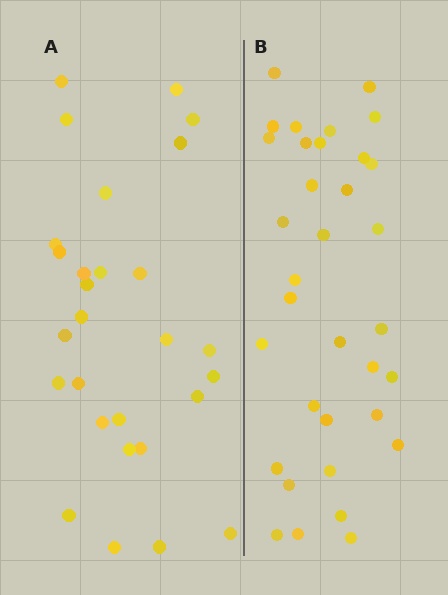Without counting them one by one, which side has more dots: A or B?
Region B (the right region) has more dots.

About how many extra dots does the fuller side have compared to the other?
Region B has about 6 more dots than region A.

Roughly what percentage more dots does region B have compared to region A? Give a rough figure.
About 20% more.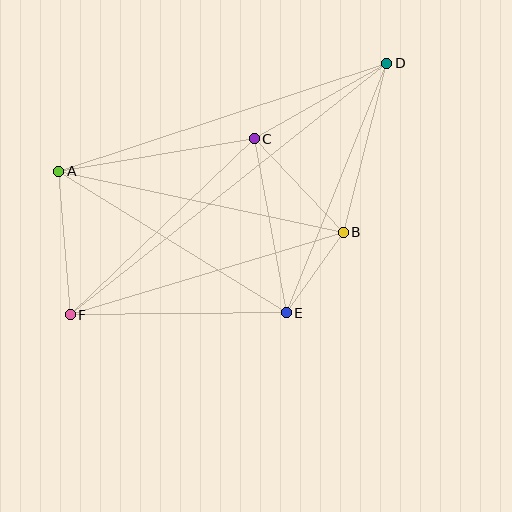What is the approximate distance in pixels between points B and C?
The distance between B and C is approximately 129 pixels.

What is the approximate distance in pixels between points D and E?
The distance between D and E is approximately 269 pixels.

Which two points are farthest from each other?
Points D and F are farthest from each other.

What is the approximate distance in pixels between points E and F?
The distance between E and F is approximately 216 pixels.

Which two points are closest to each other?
Points B and E are closest to each other.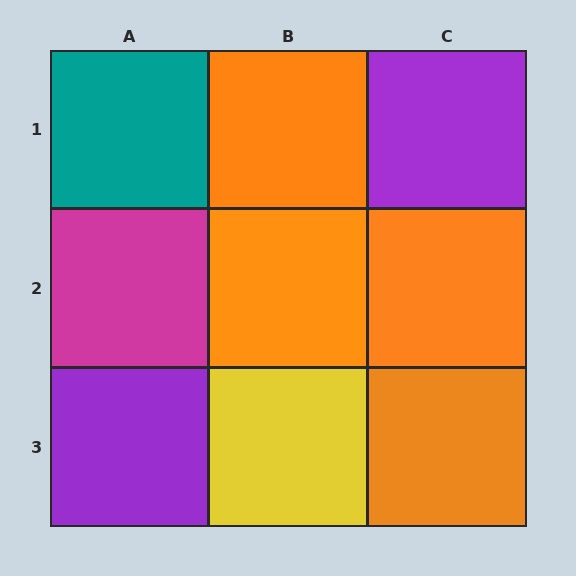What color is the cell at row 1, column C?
Purple.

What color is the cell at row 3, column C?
Orange.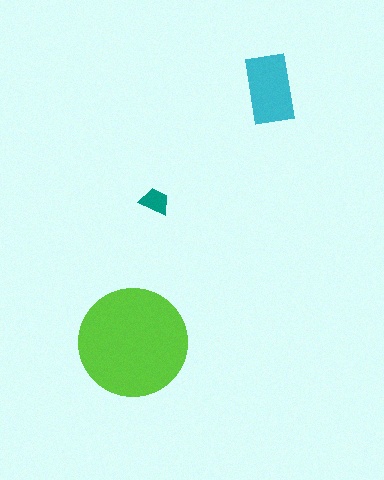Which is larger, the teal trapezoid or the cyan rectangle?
The cyan rectangle.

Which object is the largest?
The lime circle.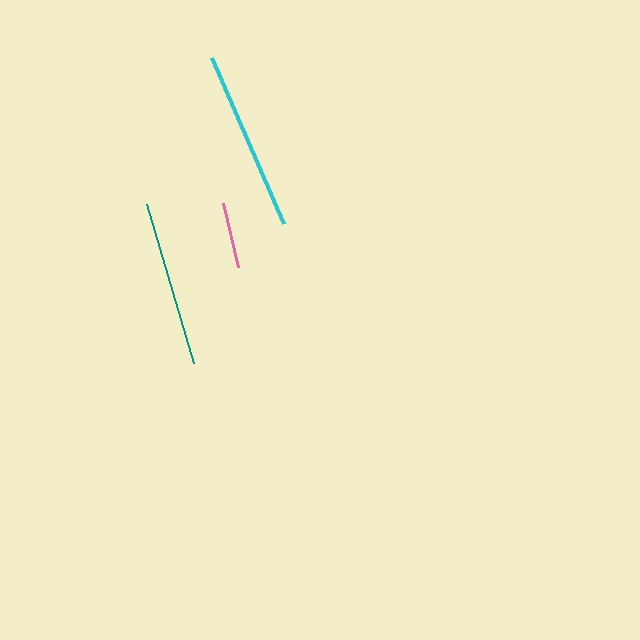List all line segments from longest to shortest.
From longest to shortest: cyan, teal, pink.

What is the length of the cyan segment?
The cyan segment is approximately 181 pixels long.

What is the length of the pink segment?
The pink segment is approximately 65 pixels long.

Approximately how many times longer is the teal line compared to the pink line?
The teal line is approximately 2.6 times the length of the pink line.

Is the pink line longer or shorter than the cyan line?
The cyan line is longer than the pink line.